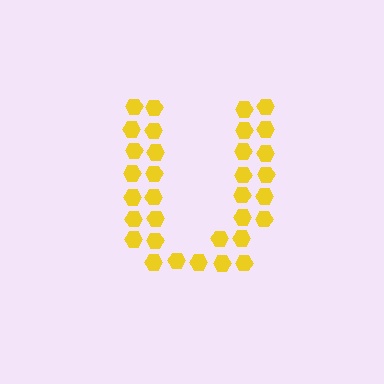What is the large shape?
The large shape is the letter U.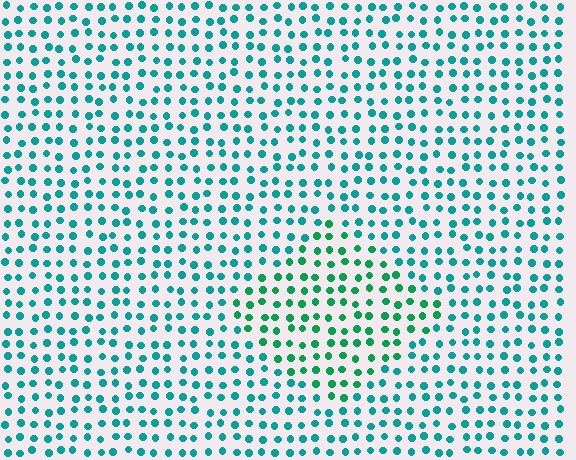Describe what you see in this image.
The image is filled with small teal elements in a uniform arrangement. A diamond-shaped region is visible where the elements are tinted to a slightly different hue, forming a subtle color boundary.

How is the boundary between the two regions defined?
The boundary is defined purely by a slight shift in hue (about 29 degrees). Spacing, size, and orientation are identical on both sides.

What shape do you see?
I see a diamond.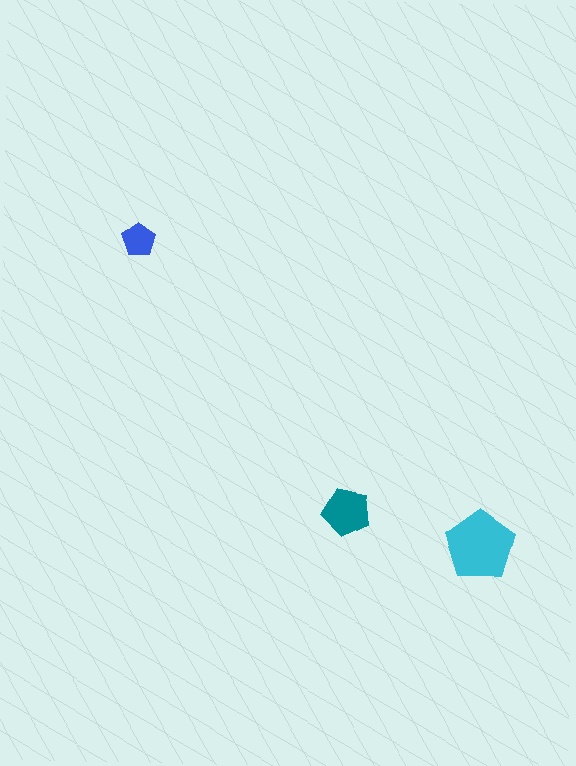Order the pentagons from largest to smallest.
the cyan one, the teal one, the blue one.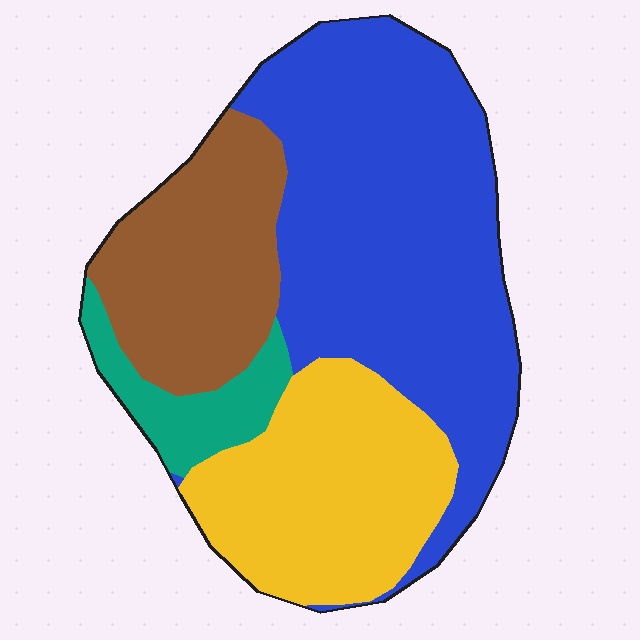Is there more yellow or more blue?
Blue.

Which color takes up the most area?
Blue, at roughly 45%.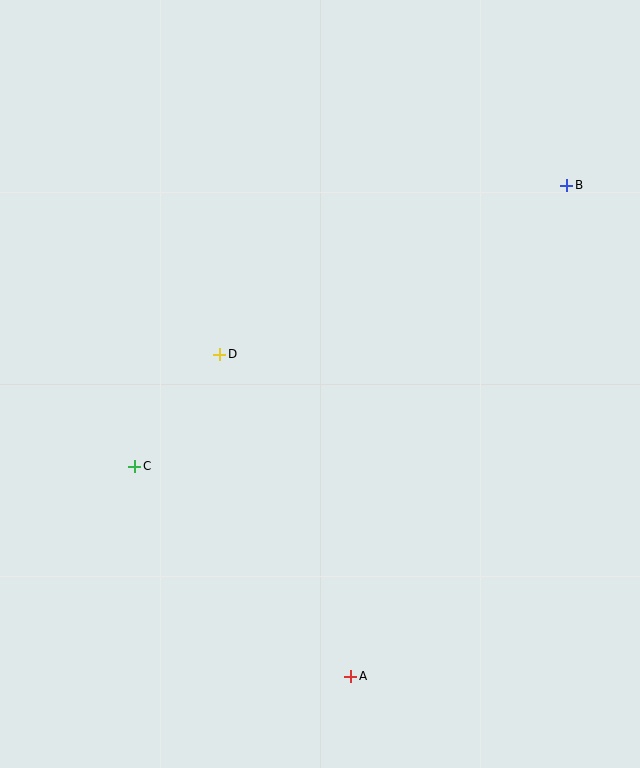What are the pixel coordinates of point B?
Point B is at (567, 186).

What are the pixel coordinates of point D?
Point D is at (220, 354).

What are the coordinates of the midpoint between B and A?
The midpoint between B and A is at (459, 431).